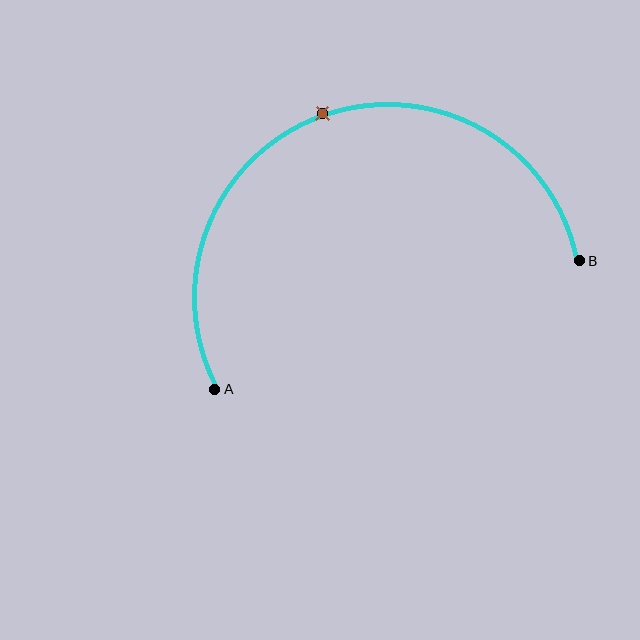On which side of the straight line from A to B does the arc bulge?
The arc bulges above the straight line connecting A and B.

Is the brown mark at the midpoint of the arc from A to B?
Yes. The brown mark lies on the arc at equal arc-length from both A and B — it is the arc midpoint.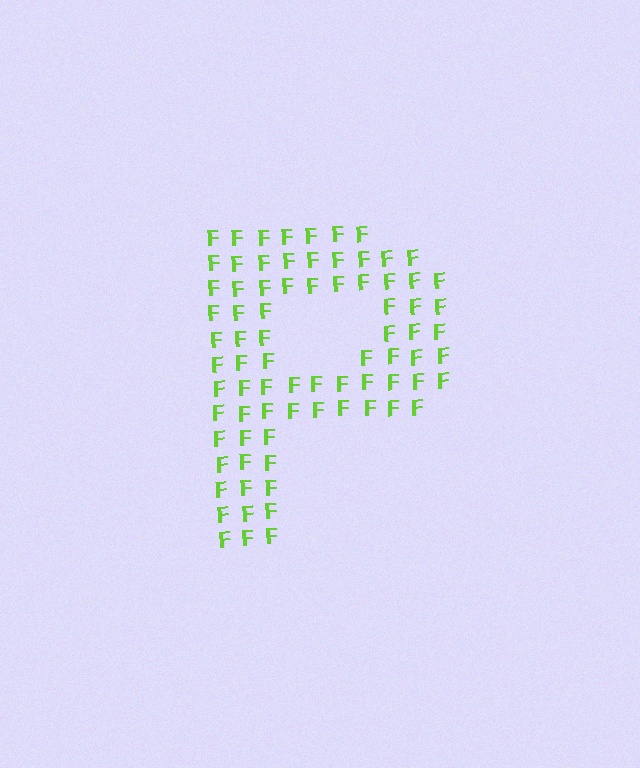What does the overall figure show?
The overall figure shows the letter P.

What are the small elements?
The small elements are letter F's.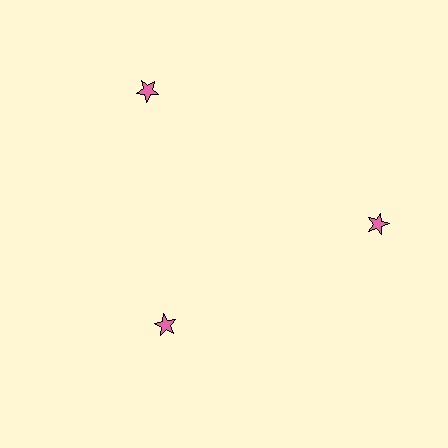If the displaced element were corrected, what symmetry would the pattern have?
It would have 3-fold rotational symmetry — the pattern would map onto itself every 120 degrees.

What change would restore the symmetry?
The symmetry would be restored by moving it outward, back onto the ring so that all 3 stars sit at equal angles and equal distance from the center.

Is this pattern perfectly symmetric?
No. The 3 pink stars are arranged in a ring, but one element near the 7 o'clock position is pulled inward toward the center, breaking the 3-fold rotational symmetry.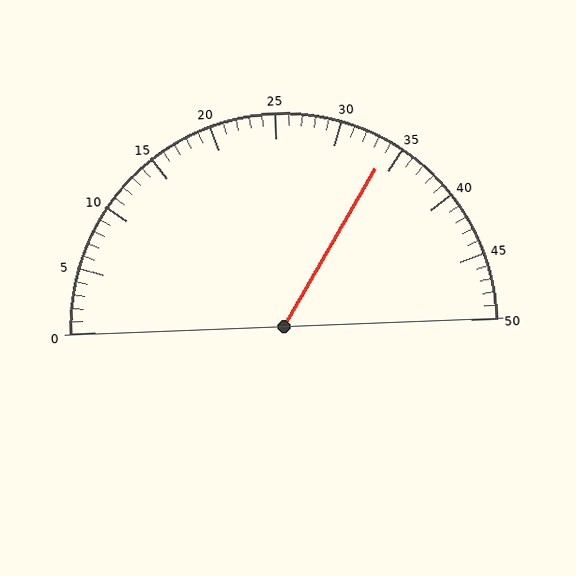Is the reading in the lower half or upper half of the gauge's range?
The reading is in the upper half of the range (0 to 50).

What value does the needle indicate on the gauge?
The needle indicates approximately 34.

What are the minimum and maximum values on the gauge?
The gauge ranges from 0 to 50.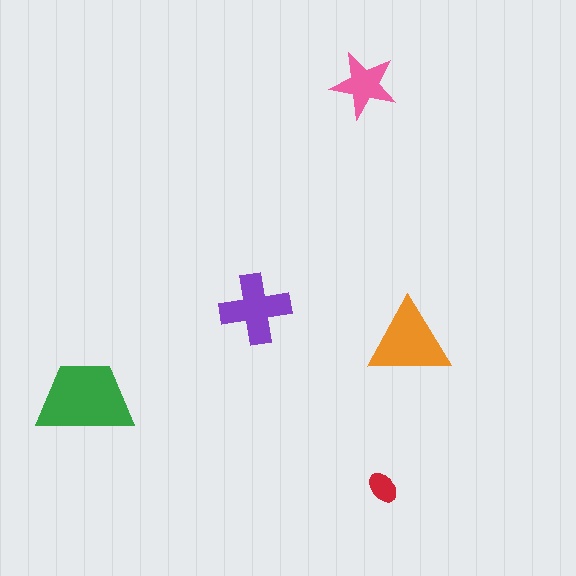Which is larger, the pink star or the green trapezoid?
The green trapezoid.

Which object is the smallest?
The red ellipse.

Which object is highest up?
The pink star is topmost.